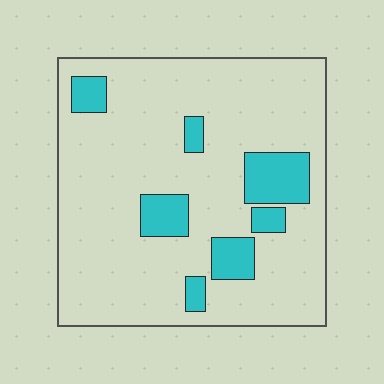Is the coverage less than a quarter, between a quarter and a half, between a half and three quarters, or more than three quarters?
Less than a quarter.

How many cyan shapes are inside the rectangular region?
7.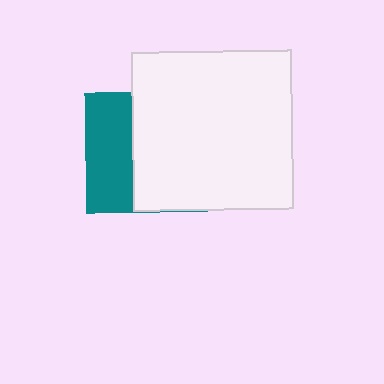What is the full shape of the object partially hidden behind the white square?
The partially hidden object is a teal square.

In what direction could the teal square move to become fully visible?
The teal square could move left. That would shift it out from behind the white square entirely.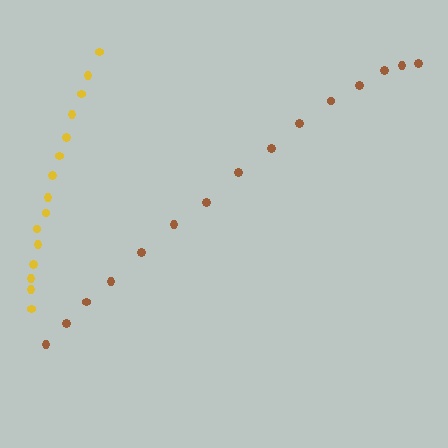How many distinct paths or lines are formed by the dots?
There are 2 distinct paths.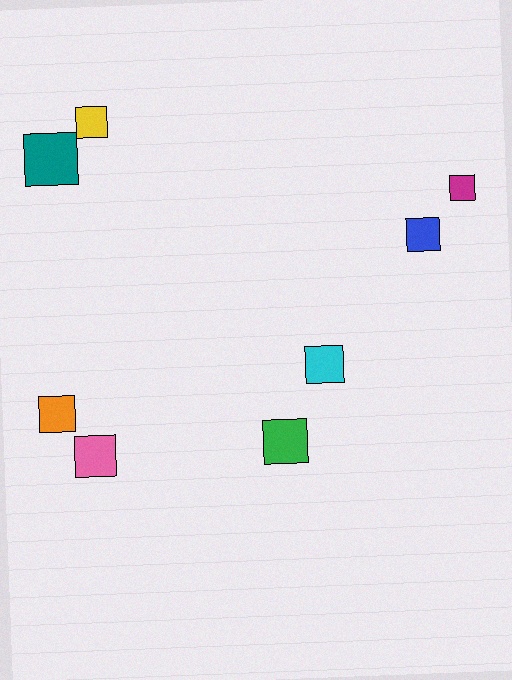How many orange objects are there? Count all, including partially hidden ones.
There is 1 orange object.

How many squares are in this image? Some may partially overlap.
There are 8 squares.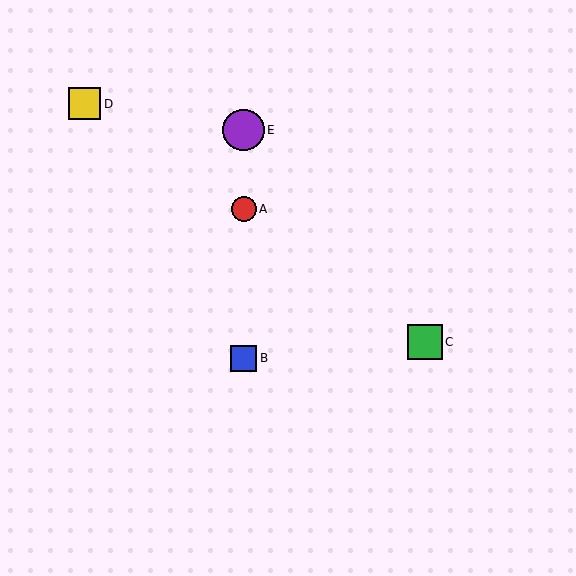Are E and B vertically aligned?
Yes, both are at x≈244.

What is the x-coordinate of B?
Object B is at x≈244.